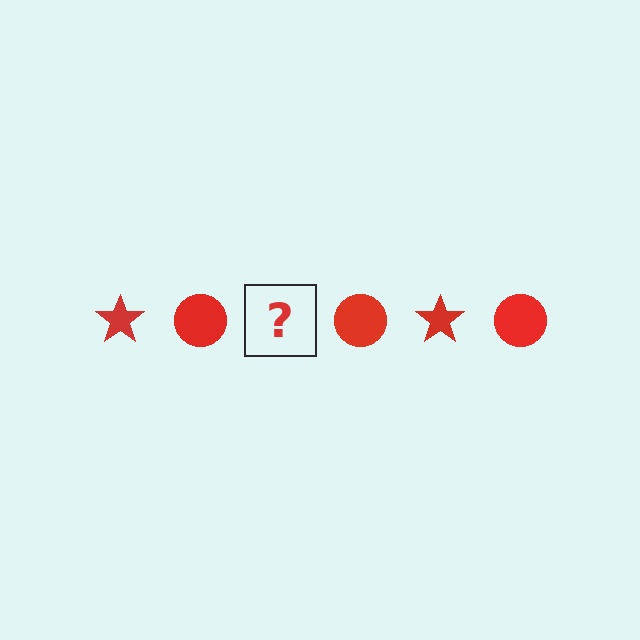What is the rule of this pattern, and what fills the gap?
The rule is that the pattern cycles through star, circle shapes in red. The gap should be filled with a red star.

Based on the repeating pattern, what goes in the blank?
The blank should be a red star.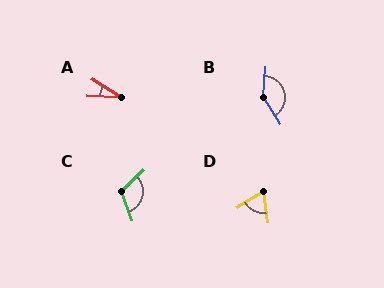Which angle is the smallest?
A, at approximately 29 degrees.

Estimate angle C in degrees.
Approximately 113 degrees.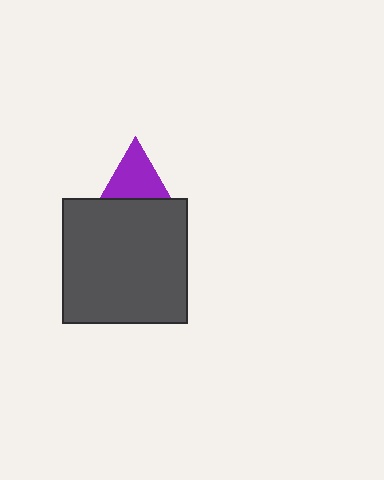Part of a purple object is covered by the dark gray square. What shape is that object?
It is a triangle.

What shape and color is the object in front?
The object in front is a dark gray square.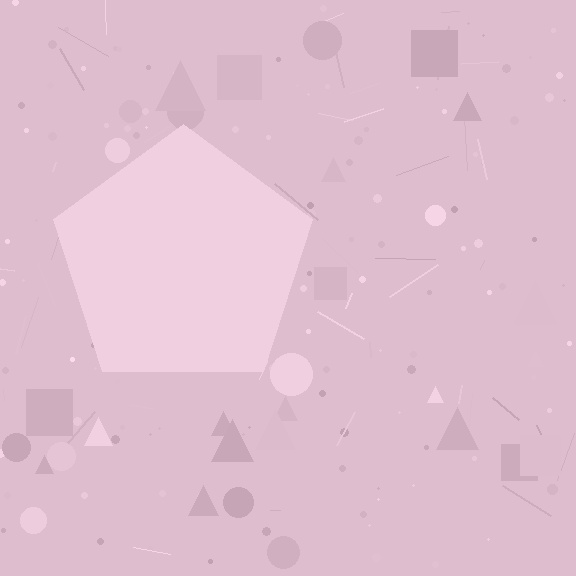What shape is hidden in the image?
A pentagon is hidden in the image.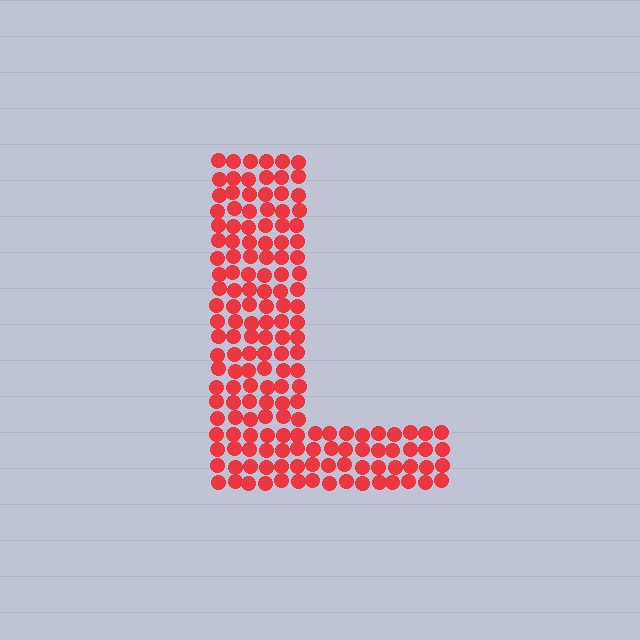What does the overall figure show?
The overall figure shows the letter L.